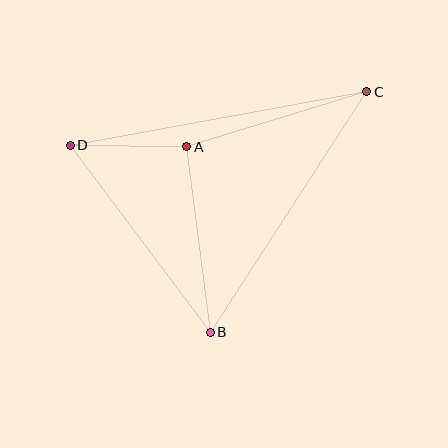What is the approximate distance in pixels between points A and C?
The distance between A and C is approximately 188 pixels.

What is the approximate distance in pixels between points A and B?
The distance between A and B is approximately 187 pixels.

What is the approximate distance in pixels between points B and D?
The distance between B and D is approximately 234 pixels.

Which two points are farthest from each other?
Points C and D are farthest from each other.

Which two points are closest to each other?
Points A and D are closest to each other.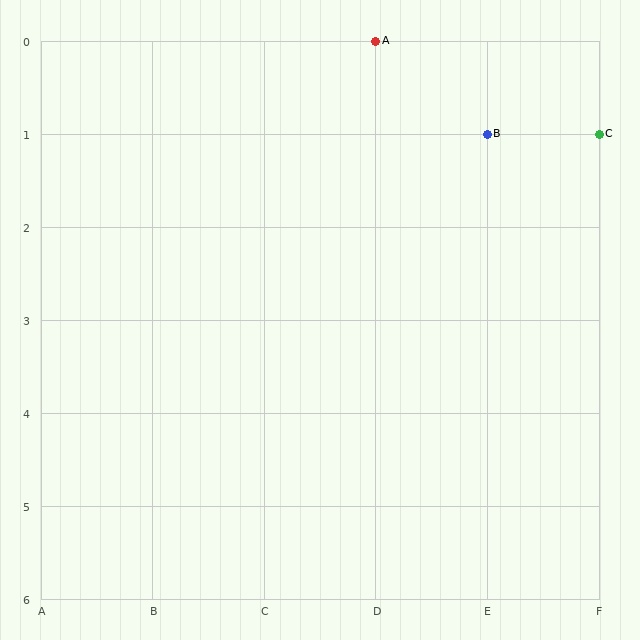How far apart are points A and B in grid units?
Points A and B are 1 column and 1 row apart (about 1.4 grid units diagonally).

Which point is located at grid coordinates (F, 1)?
Point C is at (F, 1).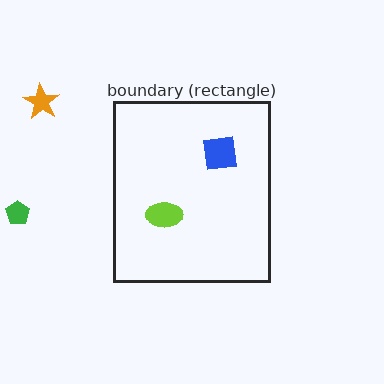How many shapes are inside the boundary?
2 inside, 2 outside.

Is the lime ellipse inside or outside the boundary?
Inside.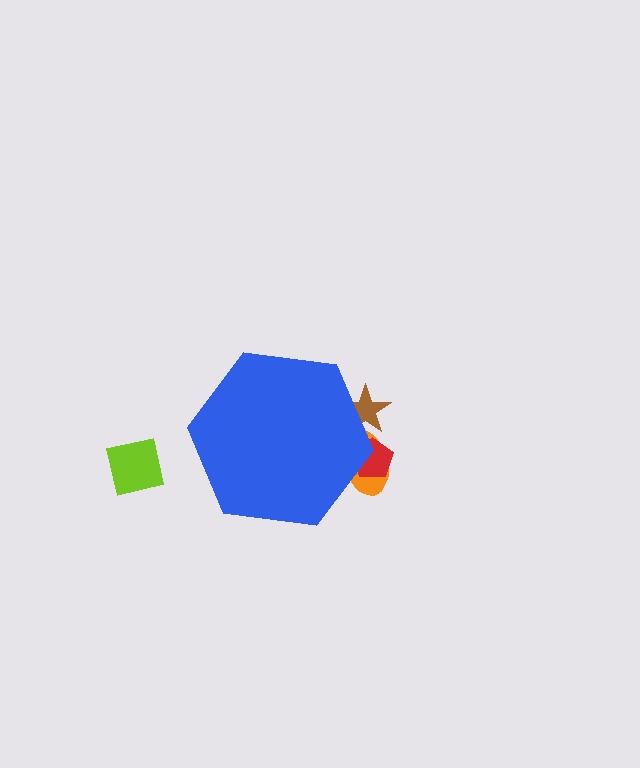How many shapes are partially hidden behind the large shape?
3 shapes are partially hidden.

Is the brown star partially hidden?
Yes, the brown star is partially hidden behind the blue hexagon.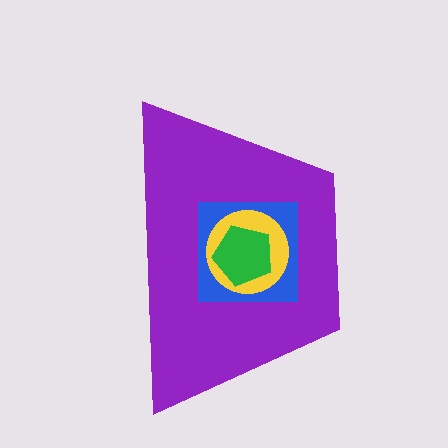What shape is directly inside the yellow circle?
The green pentagon.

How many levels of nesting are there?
4.